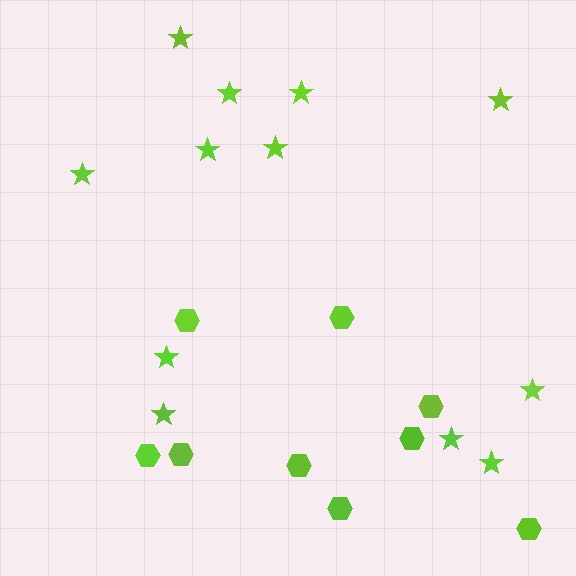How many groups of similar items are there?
There are 2 groups: one group of stars (12) and one group of hexagons (9).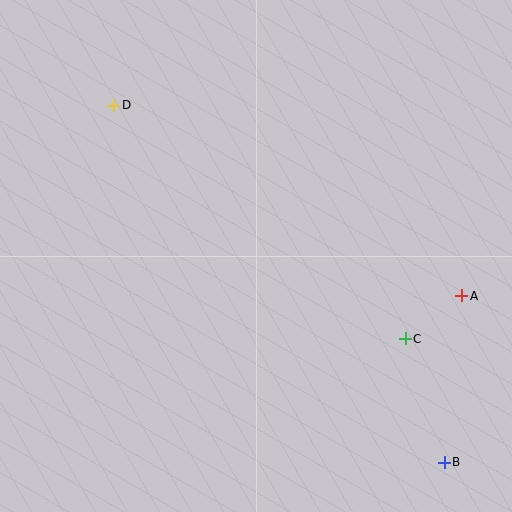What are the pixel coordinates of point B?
Point B is at (444, 462).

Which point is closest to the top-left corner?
Point D is closest to the top-left corner.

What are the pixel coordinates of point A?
Point A is at (462, 296).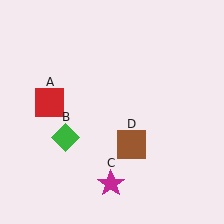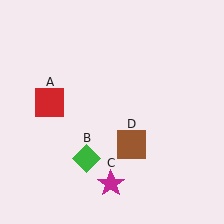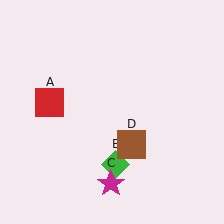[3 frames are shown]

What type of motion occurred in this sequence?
The green diamond (object B) rotated counterclockwise around the center of the scene.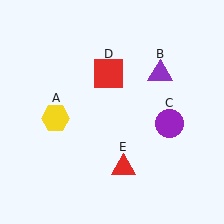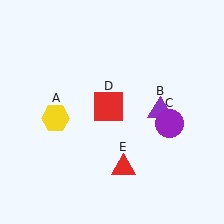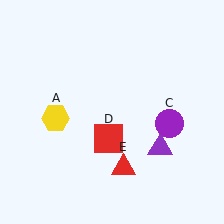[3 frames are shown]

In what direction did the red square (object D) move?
The red square (object D) moved down.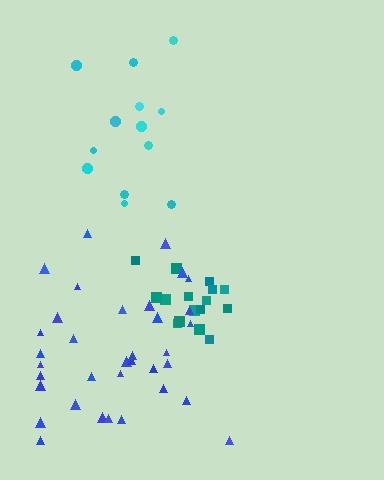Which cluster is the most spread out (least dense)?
Cyan.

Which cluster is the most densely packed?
Teal.